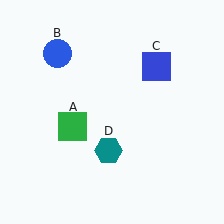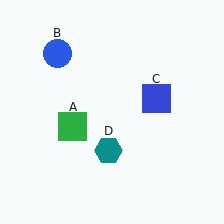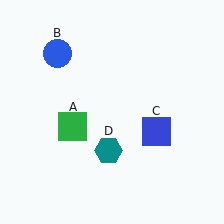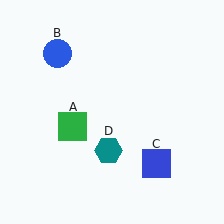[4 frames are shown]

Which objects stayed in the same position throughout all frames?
Green square (object A) and blue circle (object B) and teal hexagon (object D) remained stationary.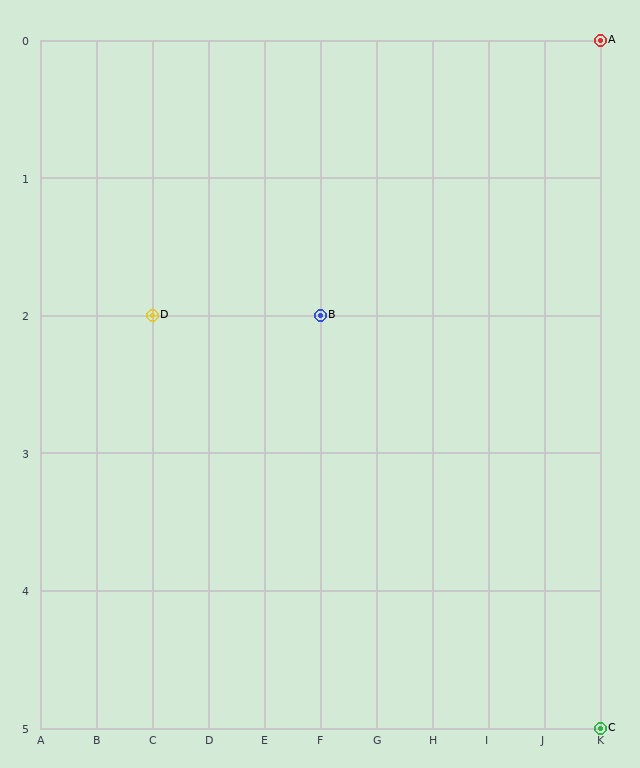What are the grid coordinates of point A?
Point A is at grid coordinates (K, 0).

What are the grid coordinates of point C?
Point C is at grid coordinates (K, 5).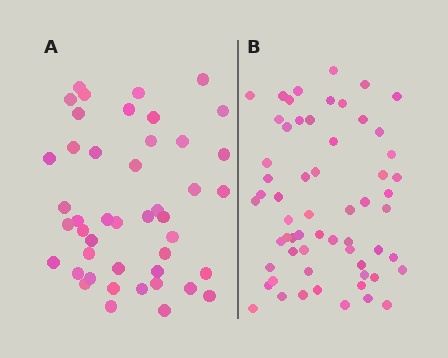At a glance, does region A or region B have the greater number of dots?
Region B (the right region) has more dots.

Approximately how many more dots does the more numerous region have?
Region B has approximately 15 more dots than region A.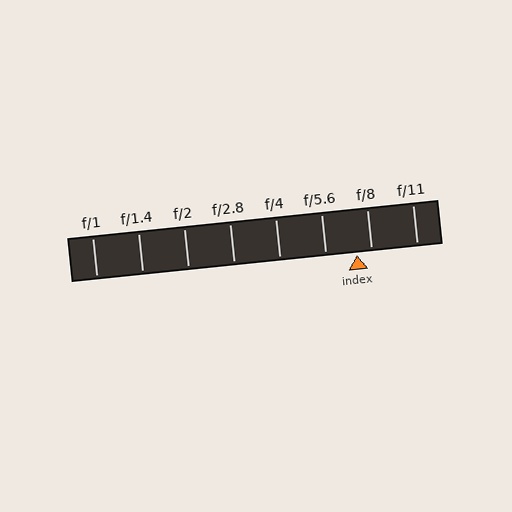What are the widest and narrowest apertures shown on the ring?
The widest aperture shown is f/1 and the narrowest is f/11.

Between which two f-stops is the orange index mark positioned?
The index mark is between f/5.6 and f/8.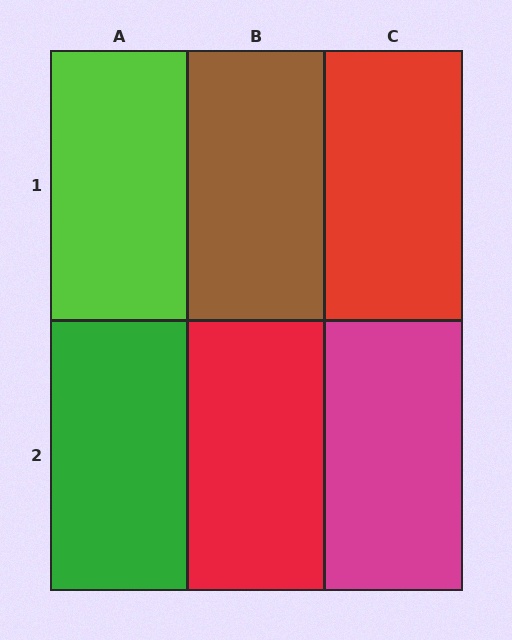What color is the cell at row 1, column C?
Red.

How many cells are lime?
1 cell is lime.